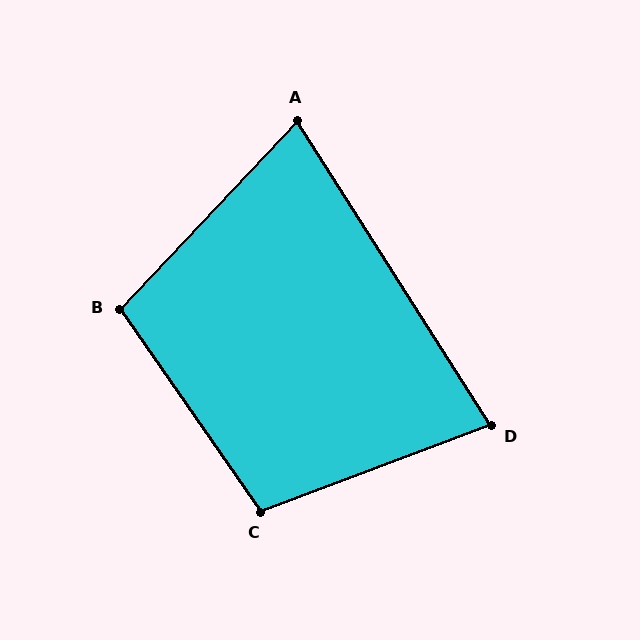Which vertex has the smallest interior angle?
A, at approximately 76 degrees.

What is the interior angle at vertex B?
Approximately 102 degrees (obtuse).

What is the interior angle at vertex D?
Approximately 78 degrees (acute).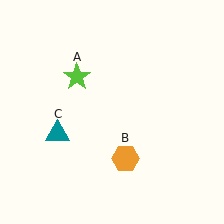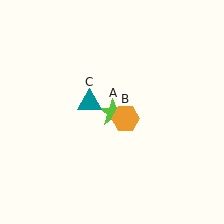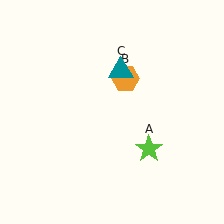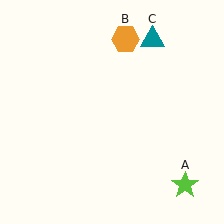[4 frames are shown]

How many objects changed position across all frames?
3 objects changed position: lime star (object A), orange hexagon (object B), teal triangle (object C).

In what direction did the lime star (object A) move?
The lime star (object A) moved down and to the right.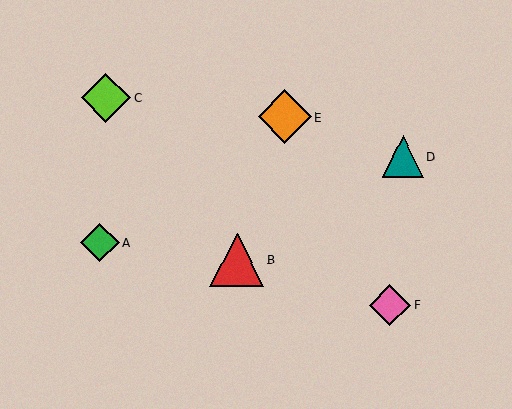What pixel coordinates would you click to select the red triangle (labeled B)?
Click at (237, 260) to select the red triangle B.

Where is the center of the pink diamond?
The center of the pink diamond is at (390, 305).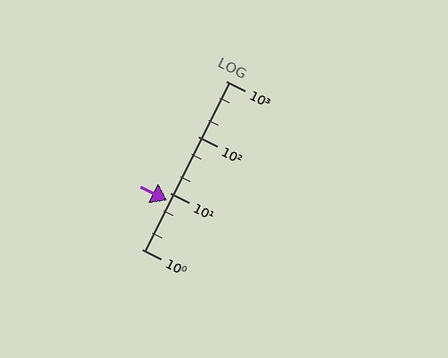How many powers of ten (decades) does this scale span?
The scale spans 3 decades, from 1 to 1000.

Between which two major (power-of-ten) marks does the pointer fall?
The pointer is between 1 and 10.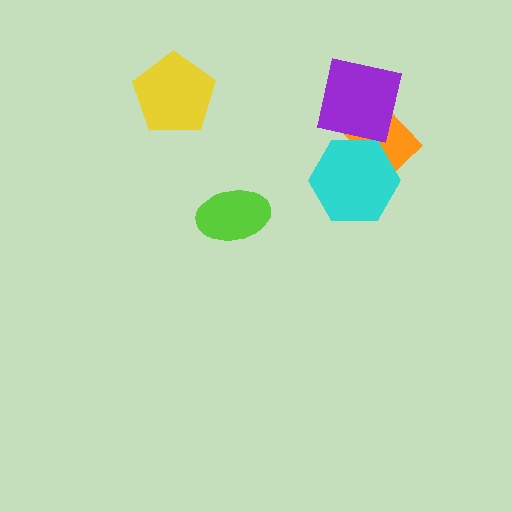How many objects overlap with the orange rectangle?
2 objects overlap with the orange rectangle.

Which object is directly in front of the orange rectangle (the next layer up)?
The cyan hexagon is directly in front of the orange rectangle.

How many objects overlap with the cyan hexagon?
1 object overlaps with the cyan hexagon.